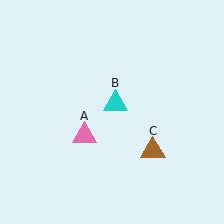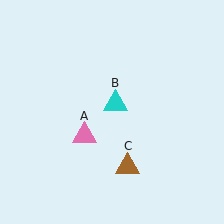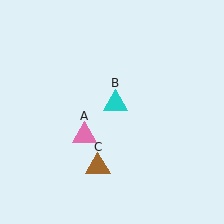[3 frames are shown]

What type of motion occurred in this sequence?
The brown triangle (object C) rotated clockwise around the center of the scene.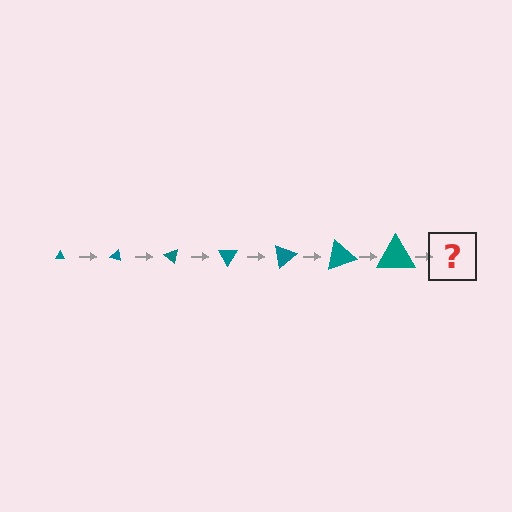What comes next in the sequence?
The next element should be a triangle, larger than the previous one and rotated 140 degrees from the start.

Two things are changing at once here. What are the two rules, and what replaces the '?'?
The two rules are that the triangle grows larger each step and it rotates 20 degrees each step. The '?' should be a triangle, larger than the previous one and rotated 140 degrees from the start.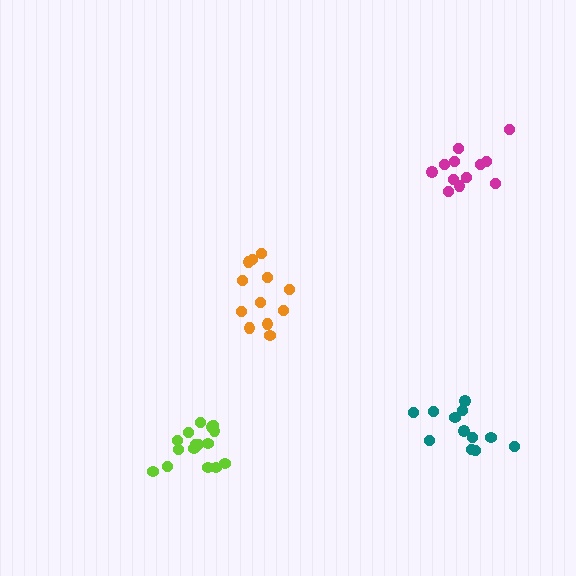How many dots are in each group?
Group 1: 12 dots, Group 2: 16 dots, Group 3: 12 dots, Group 4: 12 dots (52 total).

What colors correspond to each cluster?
The clusters are colored: teal, lime, magenta, orange.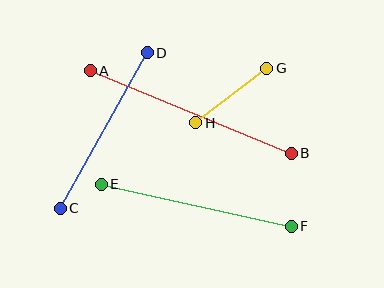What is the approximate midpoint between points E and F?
The midpoint is at approximately (196, 205) pixels.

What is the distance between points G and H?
The distance is approximately 90 pixels.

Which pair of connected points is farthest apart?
Points A and B are farthest apart.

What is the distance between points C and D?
The distance is approximately 178 pixels.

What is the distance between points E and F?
The distance is approximately 195 pixels.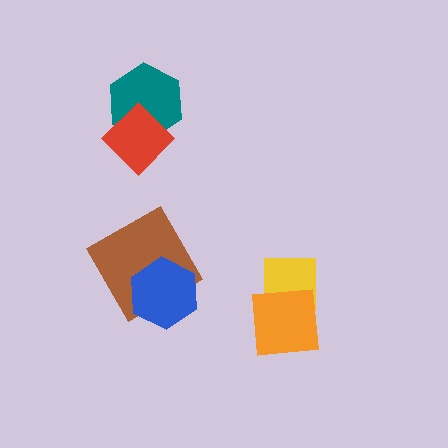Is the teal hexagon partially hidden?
Yes, it is partially covered by another shape.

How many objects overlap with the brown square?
1 object overlaps with the brown square.